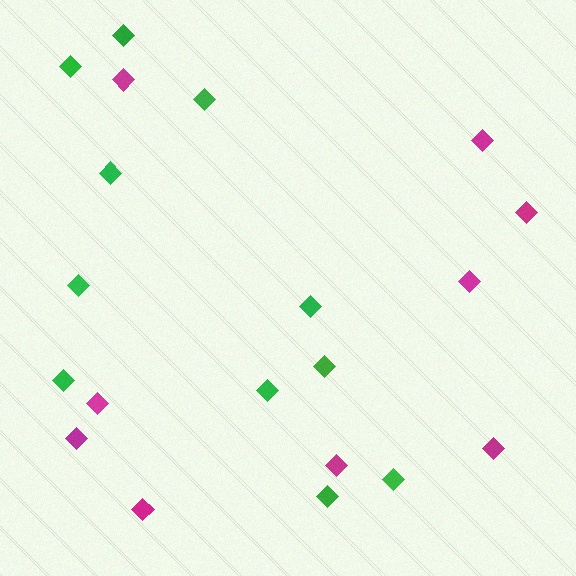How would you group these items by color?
There are 2 groups: one group of magenta diamonds (9) and one group of green diamonds (11).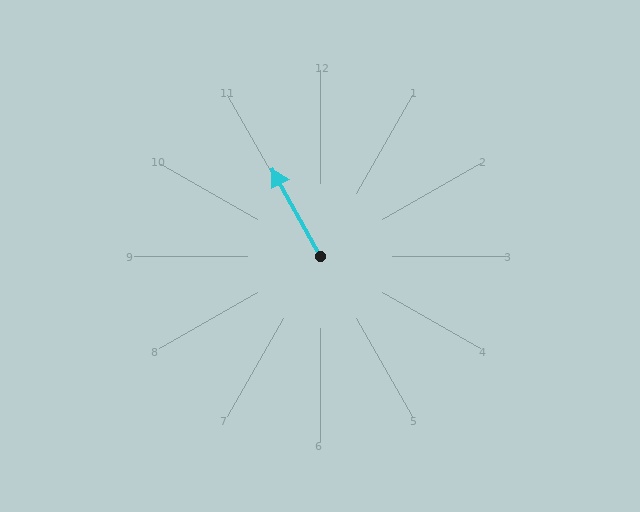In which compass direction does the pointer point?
Northwest.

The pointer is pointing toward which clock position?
Roughly 11 o'clock.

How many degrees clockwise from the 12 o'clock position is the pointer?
Approximately 331 degrees.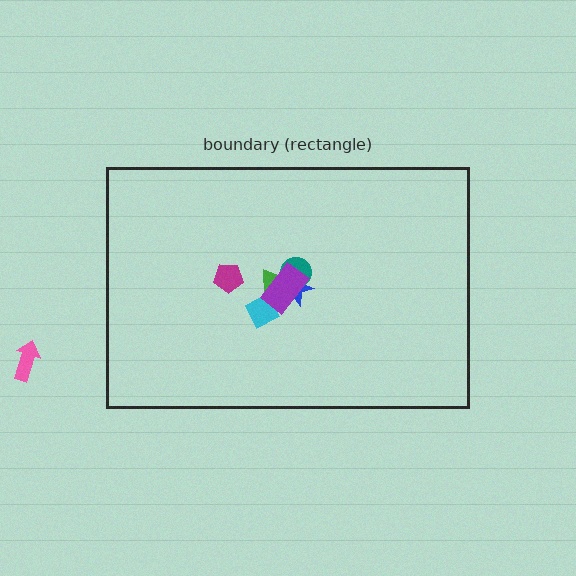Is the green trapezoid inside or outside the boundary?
Inside.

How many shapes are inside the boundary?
6 inside, 1 outside.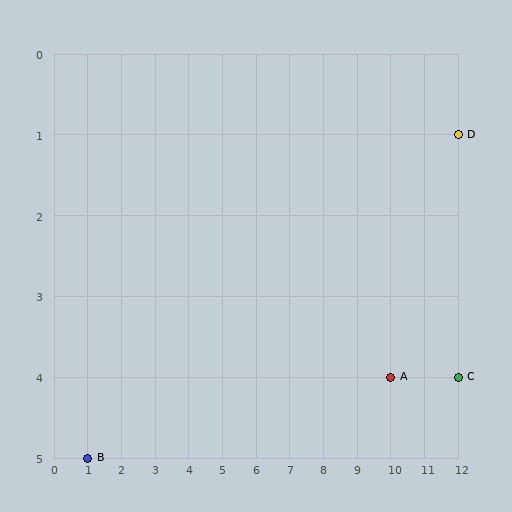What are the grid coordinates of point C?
Point C is at grid coordinates (12, 4).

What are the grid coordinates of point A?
Point A is at grid coordinates (10, 4).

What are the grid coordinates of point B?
Point B is at grid coordinates (1, 5).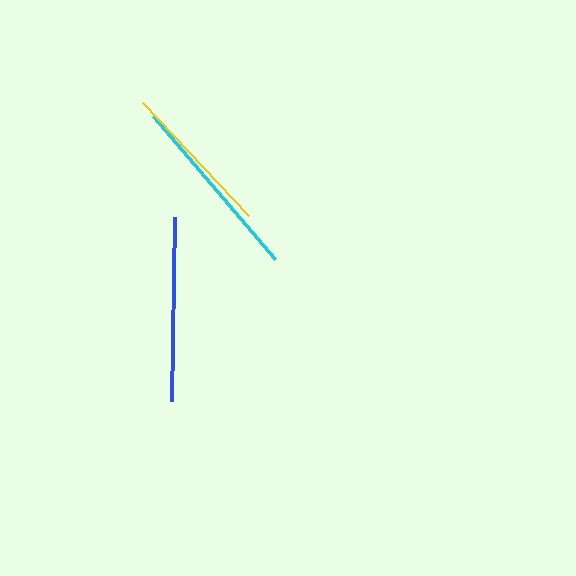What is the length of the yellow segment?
The yellow segment is approximately 155 pixels long.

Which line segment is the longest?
The cyan line is the longest at approximately 188 pixels.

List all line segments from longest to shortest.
From longest to shortest: cyan, blue, yellow.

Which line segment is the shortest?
The yellow line is the shortest at approximately 155 pixels.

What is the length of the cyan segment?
The cyan segment is approximately 188 pixels long.